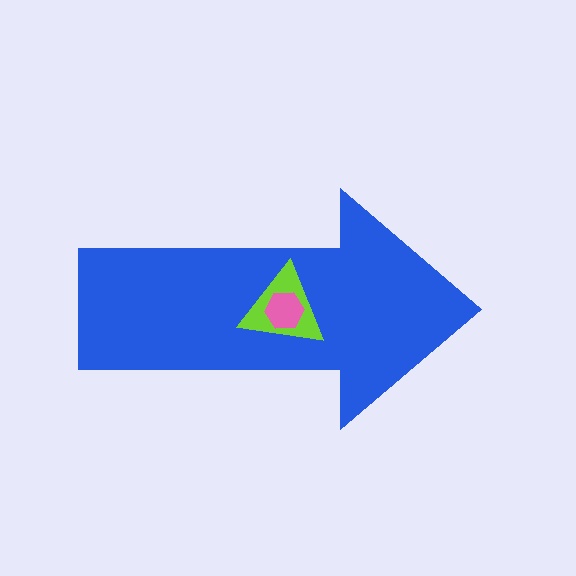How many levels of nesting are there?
3.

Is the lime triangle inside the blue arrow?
Yes.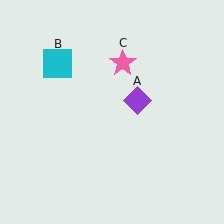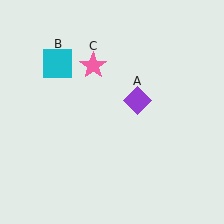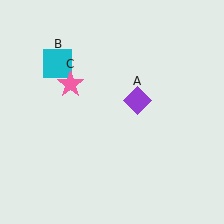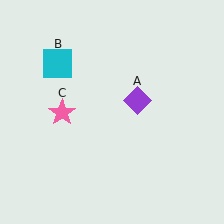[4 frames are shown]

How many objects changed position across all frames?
1 object changed position: pink star (object C).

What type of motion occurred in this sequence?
The pink star (object C) rotated counterclockwise around the center of the scene.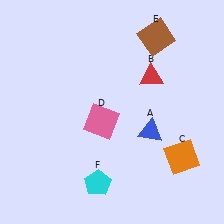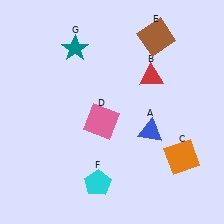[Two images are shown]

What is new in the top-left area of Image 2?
A teal star (G) was added in the top-left area of Image 2.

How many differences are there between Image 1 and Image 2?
There is 1 difference between the two images.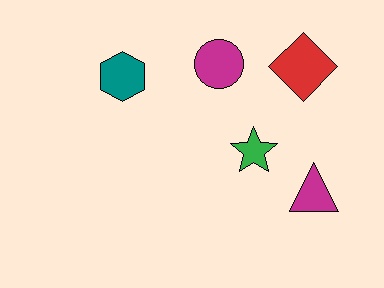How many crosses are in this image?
There are no crosses.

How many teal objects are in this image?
There is 1 teal object.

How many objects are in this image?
There are 5 objects.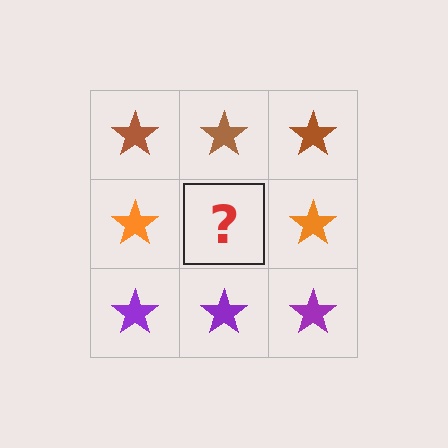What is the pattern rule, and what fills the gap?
The rule is that each row has a consistent color. The gap should be filled with an orange star.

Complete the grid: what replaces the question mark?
The question mark should be replaced with an orange star.